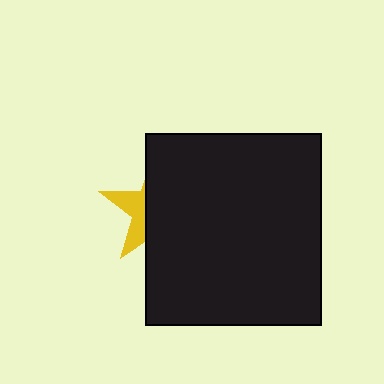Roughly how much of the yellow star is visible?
A small part of it is visible (roughly 33%).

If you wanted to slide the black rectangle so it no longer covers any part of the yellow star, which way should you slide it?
Slide it right — that is the most direct way to separate the two shapes.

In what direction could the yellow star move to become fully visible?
The yellow star could move left. That would shift it out from behind the black rectangle entirely.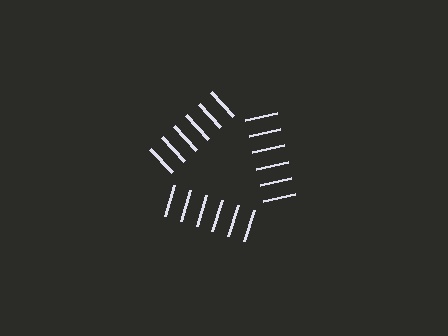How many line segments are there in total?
18 — 6 along each of the 3 edges.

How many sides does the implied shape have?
3 sides — the line-ends trace a triangle.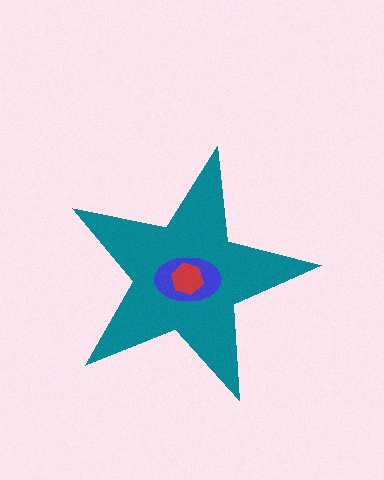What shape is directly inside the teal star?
The blue ellipse.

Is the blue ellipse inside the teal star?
Yes.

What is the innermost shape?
The red hexagon.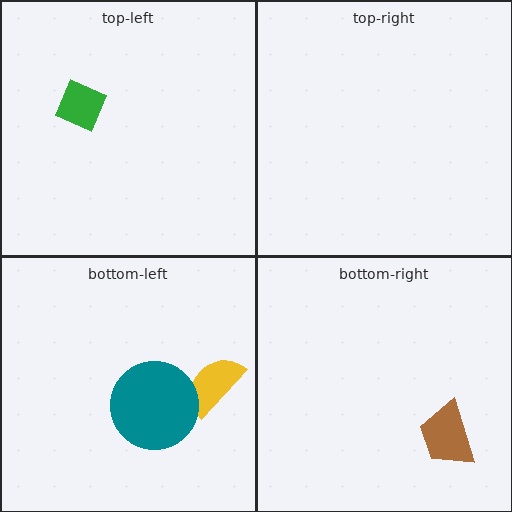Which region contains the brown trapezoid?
The bottom-right region.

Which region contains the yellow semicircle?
The bottom-left region.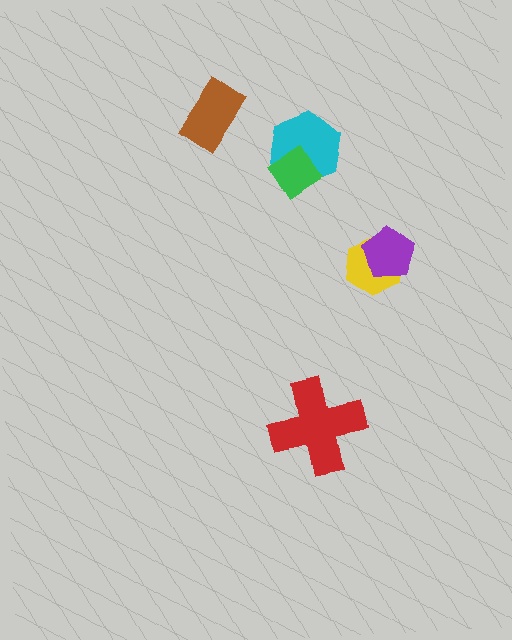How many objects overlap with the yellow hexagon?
1 object overlaps with the yellow hexagon.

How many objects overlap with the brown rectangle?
0 objects overlap with the brown rectangle.